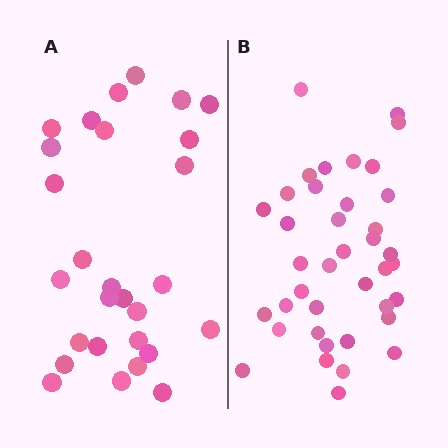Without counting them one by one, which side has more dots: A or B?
Region B (the right region) has more dots.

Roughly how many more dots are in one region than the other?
Region B has roughly 12 or so more dots than region A.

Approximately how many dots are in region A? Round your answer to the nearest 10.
About 30 dots. (The exact count is 28, which rounds to 30.)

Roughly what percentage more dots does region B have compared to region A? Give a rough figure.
About 40% more.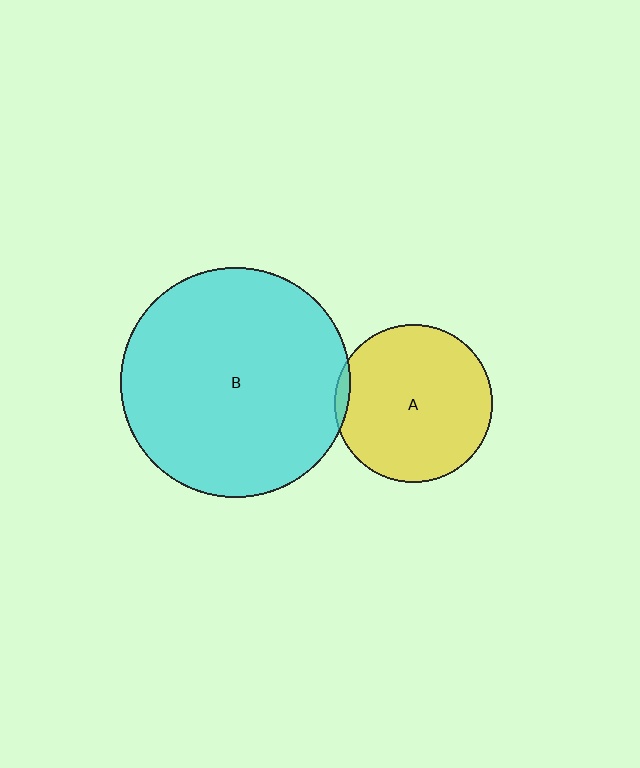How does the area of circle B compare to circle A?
Approximately 2.1 times.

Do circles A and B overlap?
Yes.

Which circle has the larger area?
Circle B (cyan).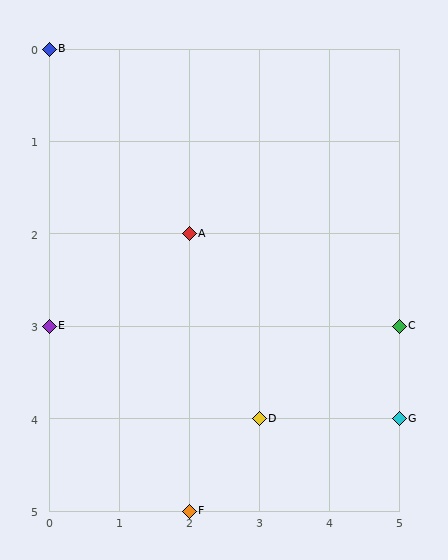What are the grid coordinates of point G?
Point G is at grid coordinates (5, 4).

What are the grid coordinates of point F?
Point F is at grid coordinates (2, 5).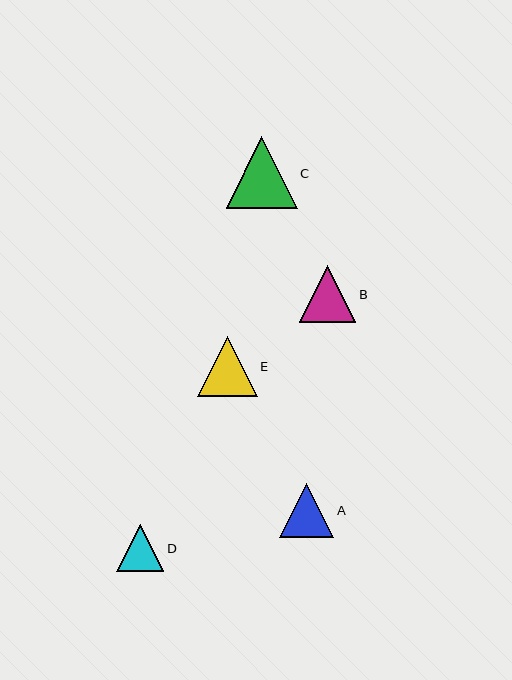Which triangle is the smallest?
Triangle D is the smallest with a size of approximately 47 pixels.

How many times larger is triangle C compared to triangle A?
Triangle C is approximately 1.3 times the size of triangle A.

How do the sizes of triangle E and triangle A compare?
Triangle E and triangle A are approximately the same size.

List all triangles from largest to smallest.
From largest to smallest: C, E, B, A, D.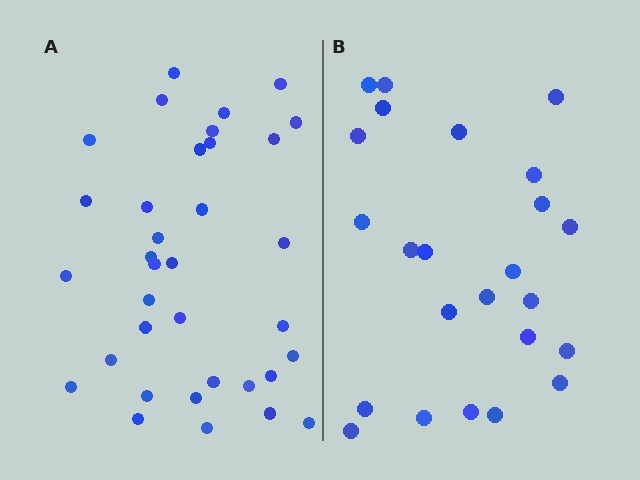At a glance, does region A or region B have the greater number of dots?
Region A (the left region) has more dots.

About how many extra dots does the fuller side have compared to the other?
Region A has roughly 12 or so more dots than region B.